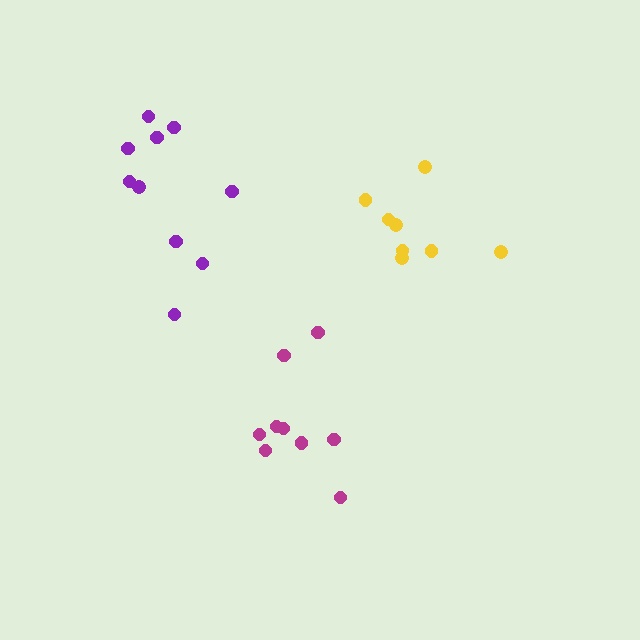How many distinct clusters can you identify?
There are 3 distinct clusters.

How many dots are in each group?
Group 1: 9 dots, Group 2: 8 dots, Group 3: 10 dots (27 total).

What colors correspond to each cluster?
The clusters are colored: magenta, yellow, purple.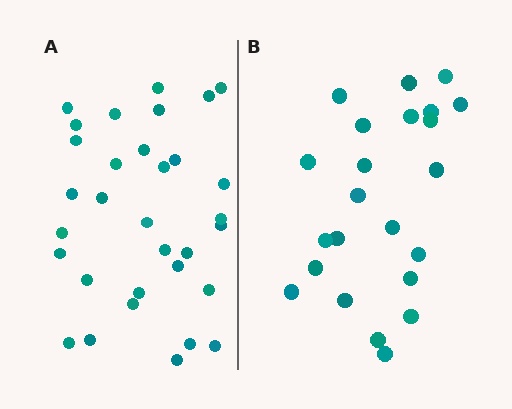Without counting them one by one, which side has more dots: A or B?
Region A (the left region) has more dots.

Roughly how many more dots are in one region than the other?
Region A has roughly 8 or so more dots than region B.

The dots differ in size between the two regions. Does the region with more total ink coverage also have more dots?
No. Region B has more total ink coverage because its dots are larger, but region A actually contains more individual dots. Total area can be misleading — the number of items is what matters here.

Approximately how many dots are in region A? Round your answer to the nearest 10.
About 30 dots. (The exact count is 32, which rounds to 30.)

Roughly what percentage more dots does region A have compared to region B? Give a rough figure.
About 40% more.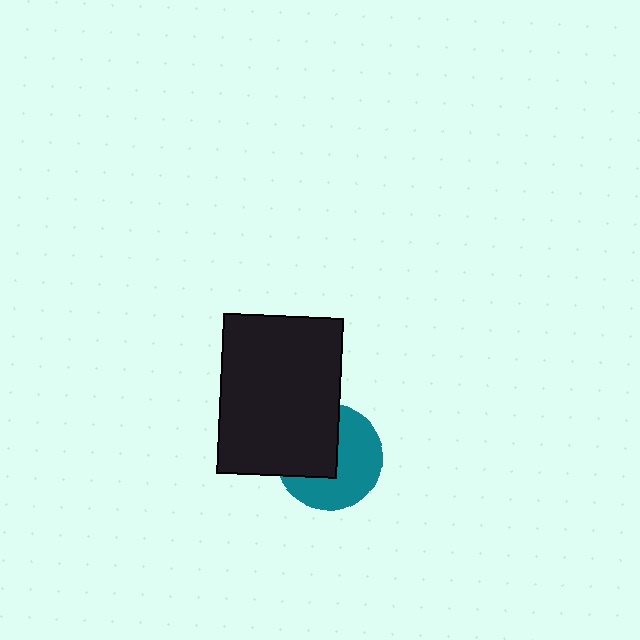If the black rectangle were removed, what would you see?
You would see the complete teal circle.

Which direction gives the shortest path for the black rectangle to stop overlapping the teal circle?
Moving toward the upper-left gives the shortest separation.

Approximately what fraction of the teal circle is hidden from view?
Roughly 44% of the teal circle is hidden behind the black rectangle.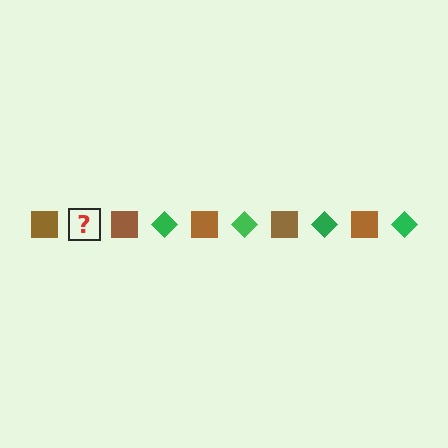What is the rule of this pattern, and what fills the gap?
The rule is that the pattern alternates between brown square and green diamond. The gap should be filled with a green diamond.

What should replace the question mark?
The question mark should be replaced with a green diamond.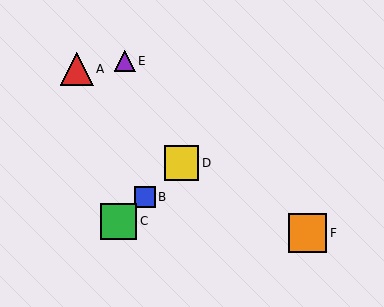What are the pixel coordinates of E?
Object E is at (125, 61).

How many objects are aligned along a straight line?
3 objects (B, C, D) are aligned along a straight line.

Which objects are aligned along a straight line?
Objects B, C, D are aligned along a straight line.